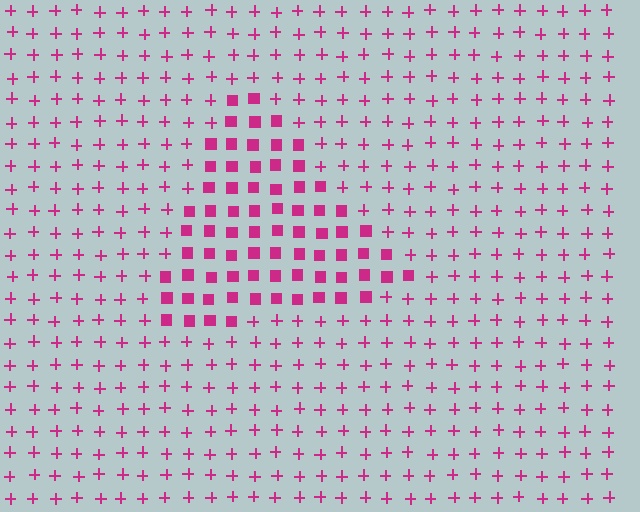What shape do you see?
I see a triangle.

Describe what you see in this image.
The image is filled with small magenta elements arranged in a uniform grid. A triangle-shaped region contains squares, while the surrounding area contains plus signs. The boundary is defined purely by the change in element shape.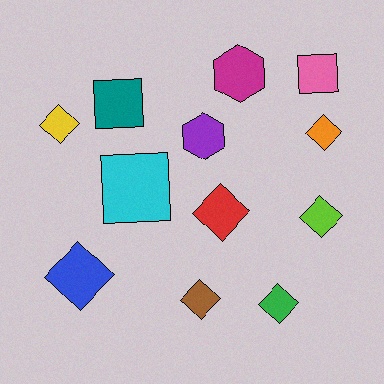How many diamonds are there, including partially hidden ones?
There are 7 diamonds.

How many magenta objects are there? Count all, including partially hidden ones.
There is 1 magenta object.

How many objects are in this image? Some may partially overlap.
There are 12 objects.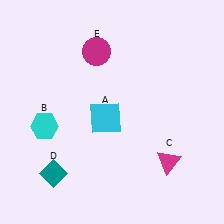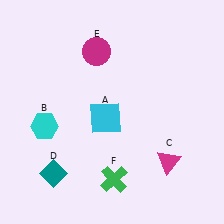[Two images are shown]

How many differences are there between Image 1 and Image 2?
There is 1 difference between the two images.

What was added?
A green cross (F) was added in Image 2.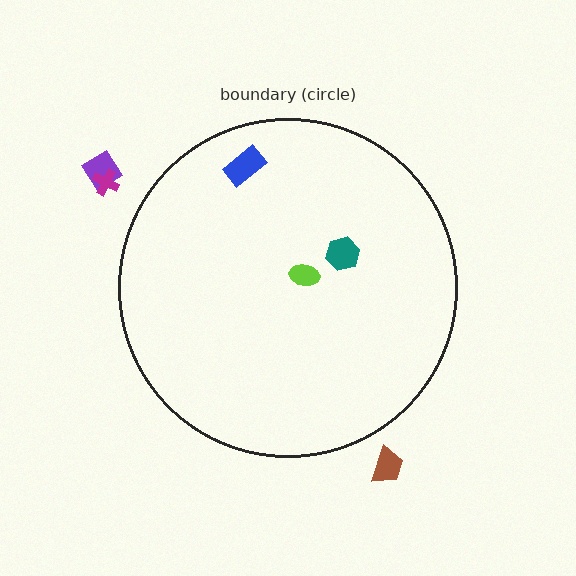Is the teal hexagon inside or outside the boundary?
Inside.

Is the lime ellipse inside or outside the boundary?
Inside.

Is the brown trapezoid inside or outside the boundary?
Outside.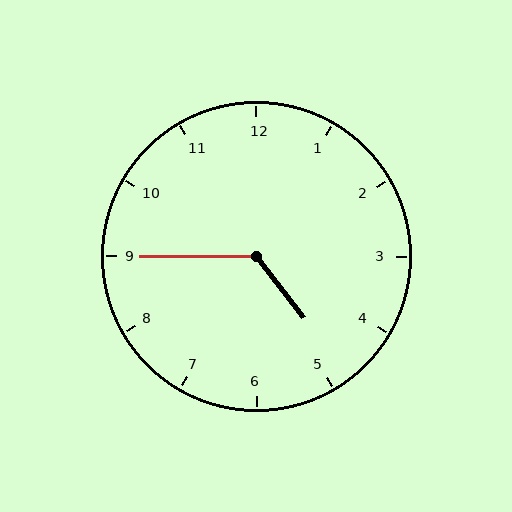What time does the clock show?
4:45.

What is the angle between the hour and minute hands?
Approximately 128 degrees.